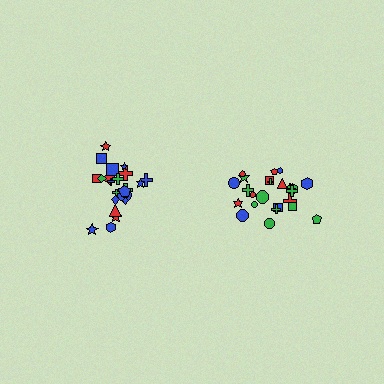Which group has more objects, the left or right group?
The right group.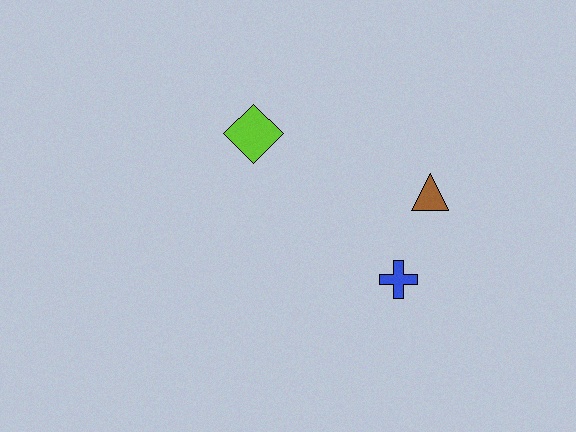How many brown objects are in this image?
There is 1 brown object.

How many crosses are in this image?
There is 1 cross.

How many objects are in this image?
There are 3 objects.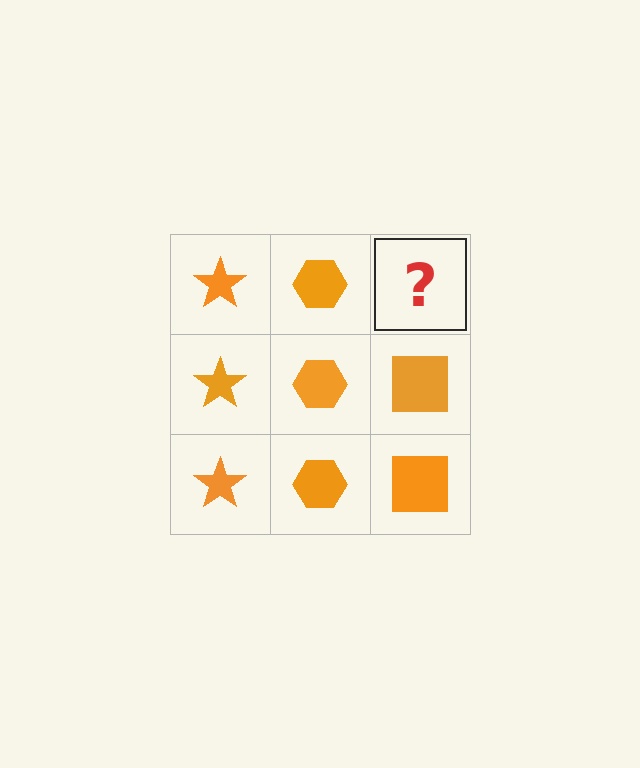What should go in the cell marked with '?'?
The missing cell should contain an orange square.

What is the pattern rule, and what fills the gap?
The rule is that each column has a consistent shape. The gap should be filled with an orange square.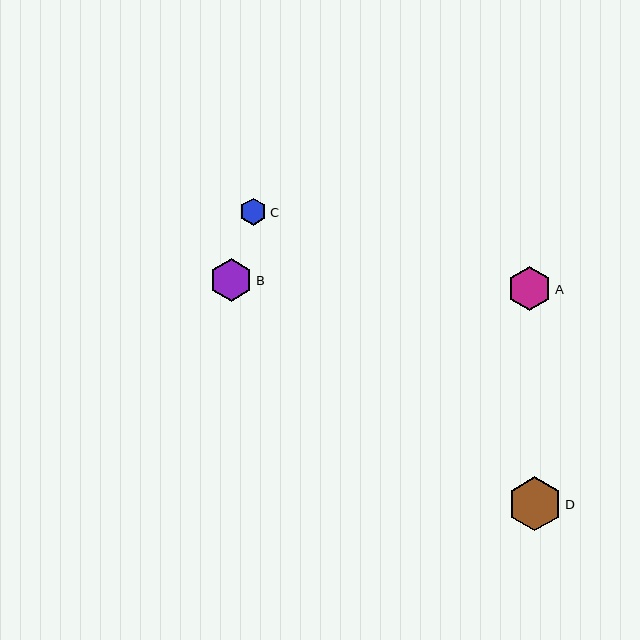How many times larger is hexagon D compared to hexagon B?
Hexagon D is approximately 1.3 times the size of hexagon B.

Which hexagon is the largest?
Hexagon D is the largest with a size of approximately 54 pixels.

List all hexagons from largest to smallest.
From largest to smallest: D, A, B, C.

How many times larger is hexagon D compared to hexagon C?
Hexagon D is approximately 2.0 times the size of hexagon C.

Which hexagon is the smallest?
Hexagon C is the smallest with a size of approximately 27 pixels.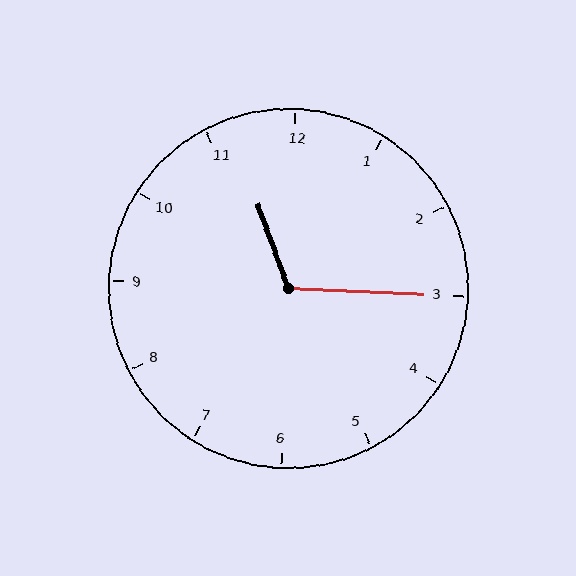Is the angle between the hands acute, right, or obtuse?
It is obtuse.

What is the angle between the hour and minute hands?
Approximately 112 degrees.